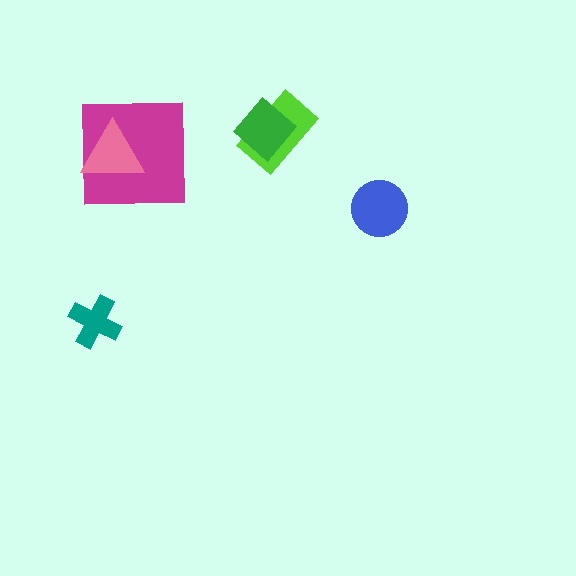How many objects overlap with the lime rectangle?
1 object overlaps with the lime rectangle.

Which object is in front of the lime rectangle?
The green diamond is in front of the lime rectangle.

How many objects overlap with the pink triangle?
1 object overlaps with the pink triangle.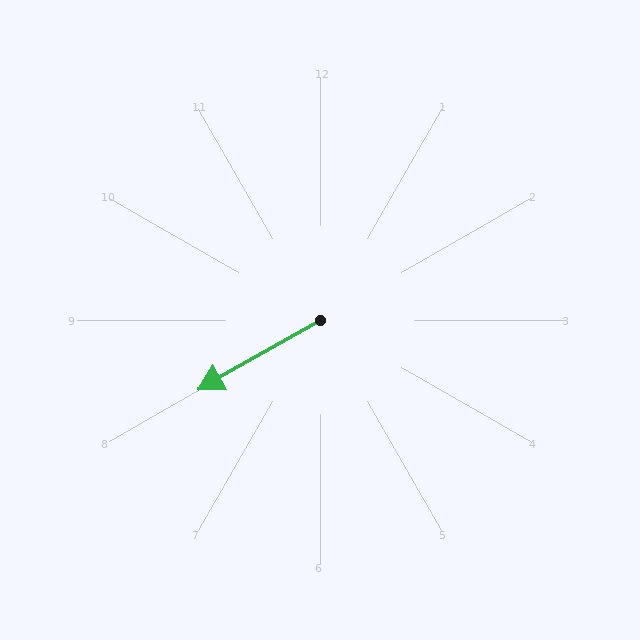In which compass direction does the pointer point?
Southwest.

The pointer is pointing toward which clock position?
Roughly 8 o'clock.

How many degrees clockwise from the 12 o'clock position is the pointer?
Approximately 240 degrees.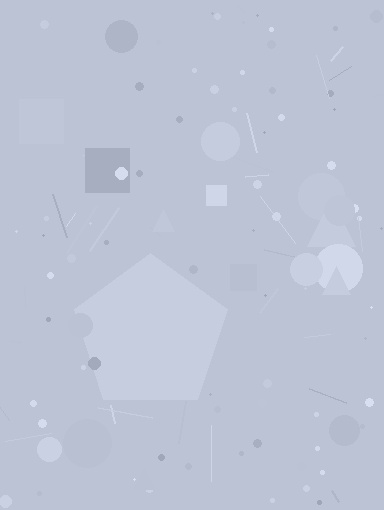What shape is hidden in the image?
A pentagon is hidden in the image.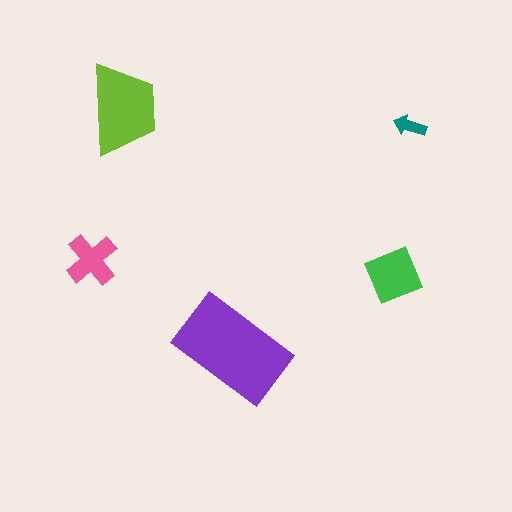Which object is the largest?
The purple rectangle.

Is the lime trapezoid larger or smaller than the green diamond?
Larger.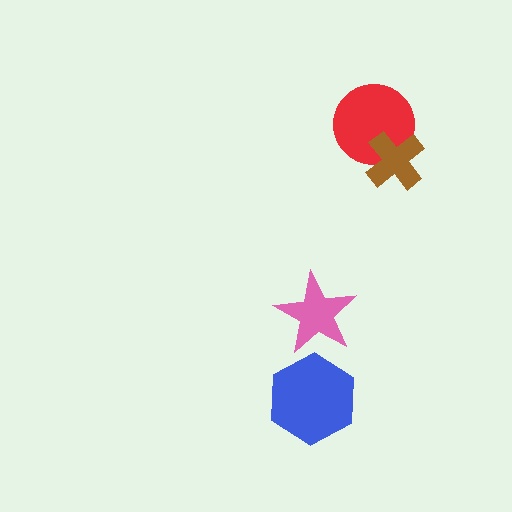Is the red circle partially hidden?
Yes, it is partially covered by another shape.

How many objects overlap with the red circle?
1 object overlaps with the red circle.